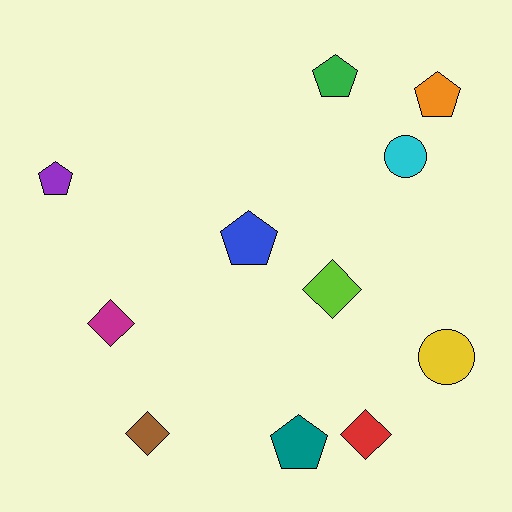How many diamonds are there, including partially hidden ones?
There are 4 diamonds.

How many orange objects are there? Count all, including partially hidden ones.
There is 1 orange object.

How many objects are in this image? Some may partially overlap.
There are 11 objects.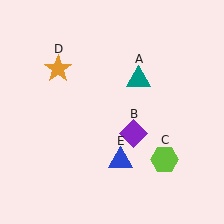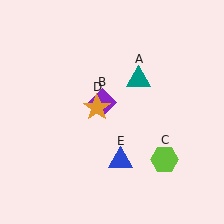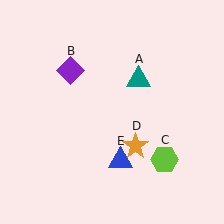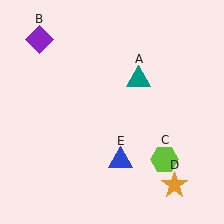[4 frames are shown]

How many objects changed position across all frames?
2 objects changed position: purple diamond (object B), orange star (object D).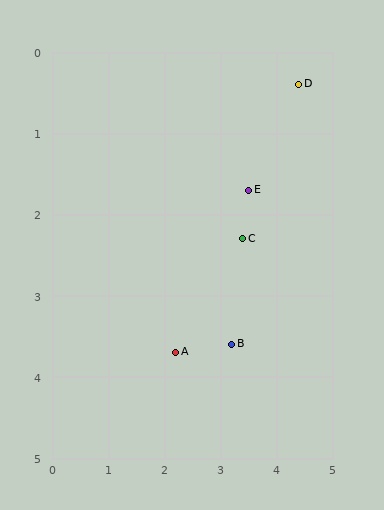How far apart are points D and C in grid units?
Points D and C are about 2.1 grid units apart.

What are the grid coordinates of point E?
Point E is at approximately (3.5, 1.7).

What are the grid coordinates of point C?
Point C is at approximately (3.4, 2.3).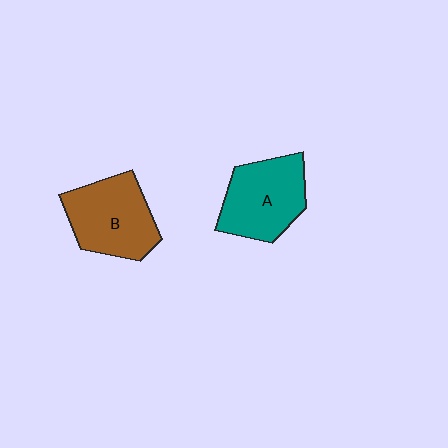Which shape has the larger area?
Shape B (brown).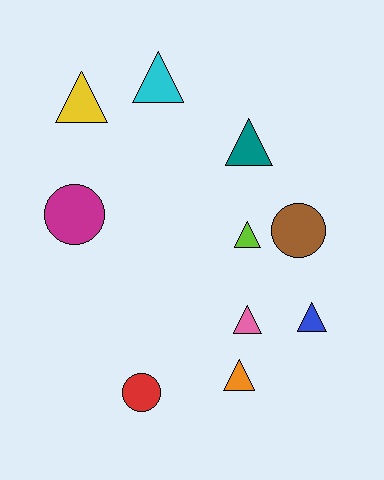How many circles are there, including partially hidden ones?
There are 3 circles.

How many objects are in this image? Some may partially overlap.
There are 10 objects.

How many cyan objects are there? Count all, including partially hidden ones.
There is 1 cyan object.